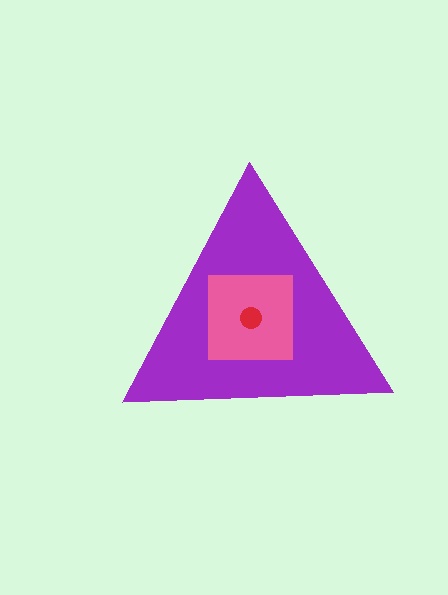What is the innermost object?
The red circle.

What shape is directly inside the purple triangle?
The pink square.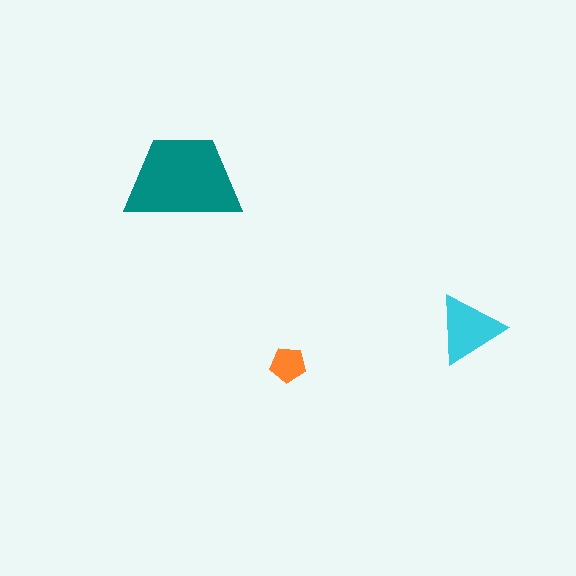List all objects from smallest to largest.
The orange pentagon, the cyan triangle, the teal trapezoid.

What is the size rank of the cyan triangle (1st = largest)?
2nd.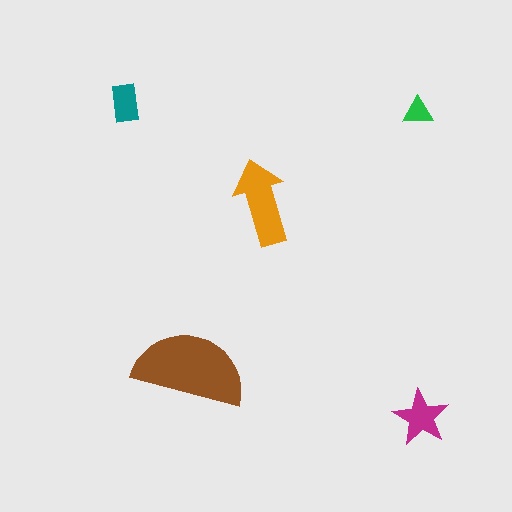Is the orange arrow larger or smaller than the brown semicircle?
Smaller.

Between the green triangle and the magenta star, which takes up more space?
The magenta star.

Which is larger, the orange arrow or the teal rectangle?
The orange arrow.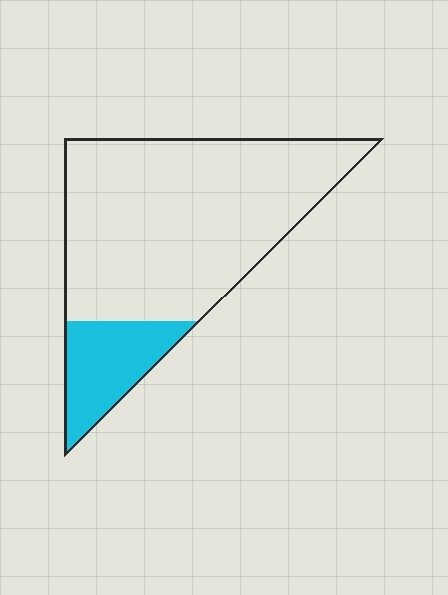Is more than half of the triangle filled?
No.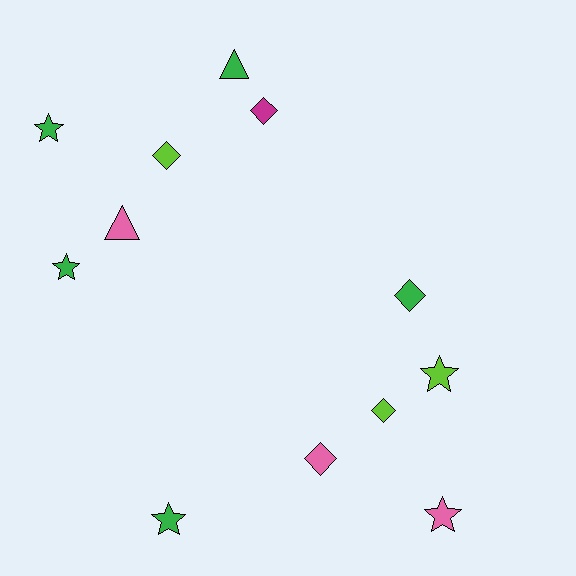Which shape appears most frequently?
Diamond, with 5 objects.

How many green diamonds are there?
There is 1 green diamond.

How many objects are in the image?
There are 12 objects.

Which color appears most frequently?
Green, with 5 objects.